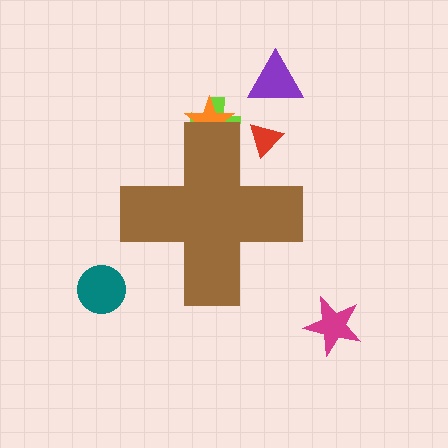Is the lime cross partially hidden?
Yes, the lime cross is partially hidden behind the brown cross.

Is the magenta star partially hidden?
No, the magenta star is fully visible.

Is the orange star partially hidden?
Yes, the orange star is partially hidden behind the brown cross.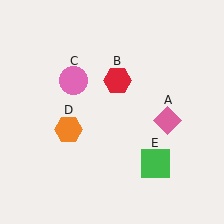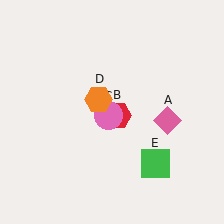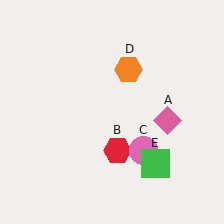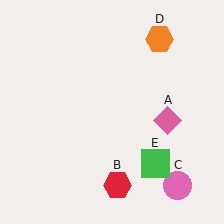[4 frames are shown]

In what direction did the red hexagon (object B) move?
The red hexagon (object B) moved down.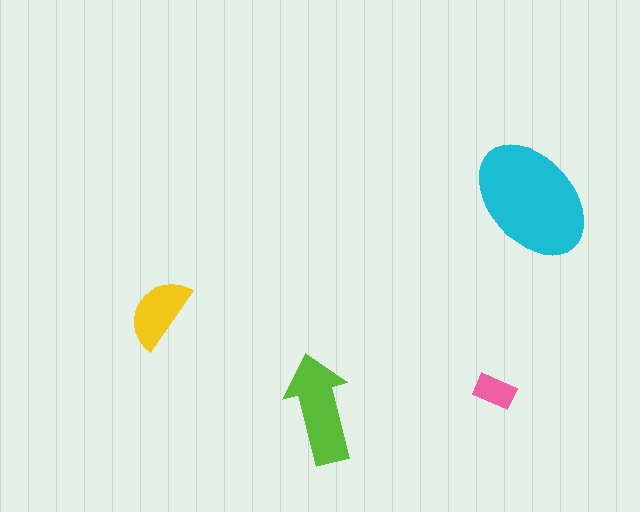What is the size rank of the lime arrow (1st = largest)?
2nd.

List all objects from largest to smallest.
The cyan ellipse, the lime arrow, the yellow semicircle, the pink rectangle.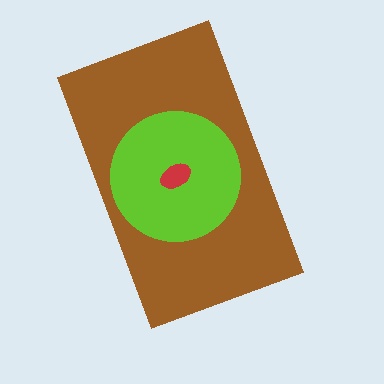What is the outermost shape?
The brown rectangle.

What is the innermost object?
The red ellipse.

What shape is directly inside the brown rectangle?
The lime circle.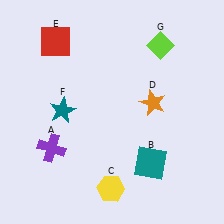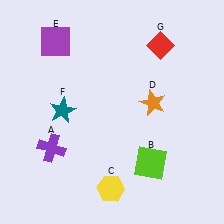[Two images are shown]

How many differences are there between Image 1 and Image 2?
There are 3 differences between the two images.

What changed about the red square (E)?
In Image 1, E is red. In Image 2, it changed to purple.